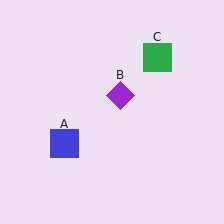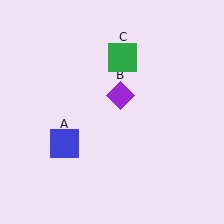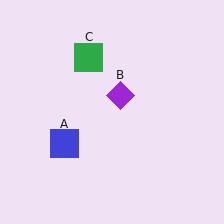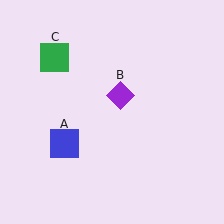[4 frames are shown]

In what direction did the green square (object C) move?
The green square (object C) moved left.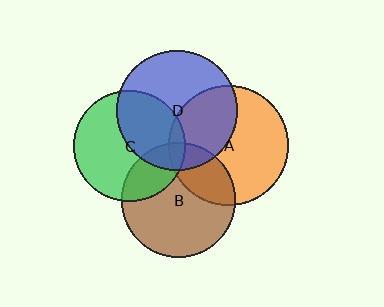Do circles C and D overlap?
Yes.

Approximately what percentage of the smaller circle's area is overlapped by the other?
Approximately 40%.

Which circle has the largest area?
Circle D (blue).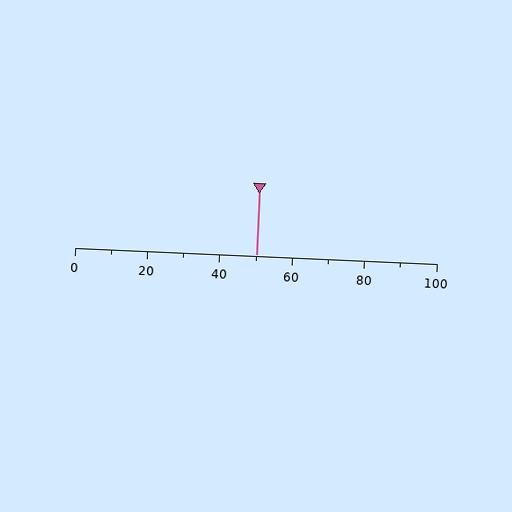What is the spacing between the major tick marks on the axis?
The major ticks are spaced 20 apart.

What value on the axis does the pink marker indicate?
The marker indicates approximately 50.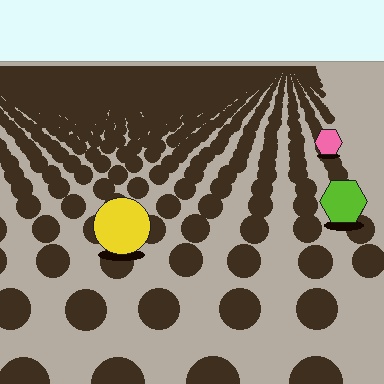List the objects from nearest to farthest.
From nearest to farthest: the yellow circle, the lime hexagon, the pink hexagon.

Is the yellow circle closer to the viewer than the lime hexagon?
Yes. The yellow circle is closer — you can tell from the texture gradient: the ground texture is coarser near it.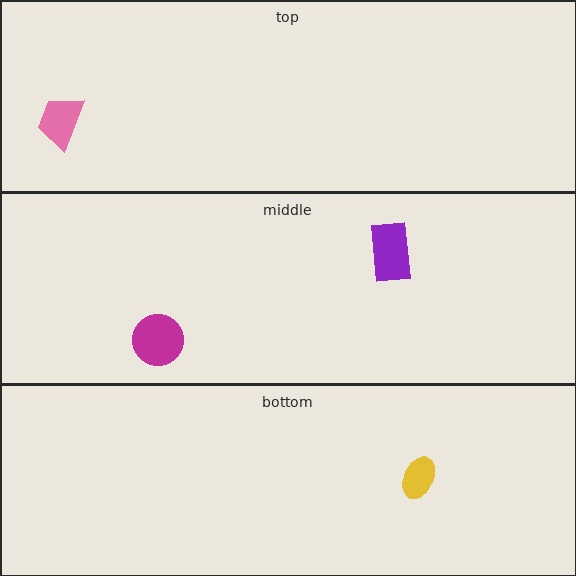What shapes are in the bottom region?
The yellow ellipse.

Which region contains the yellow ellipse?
The bottom region.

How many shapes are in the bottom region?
1.